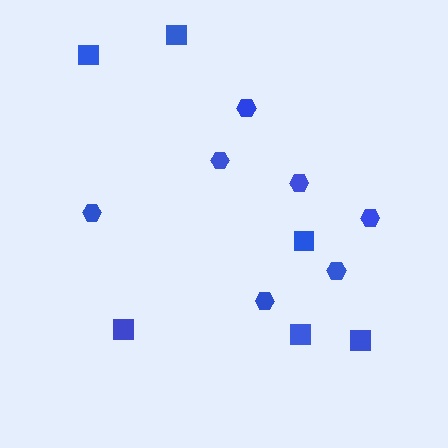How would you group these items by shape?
There are 2 groups: one group of hexagons (7) and one group of squares (6).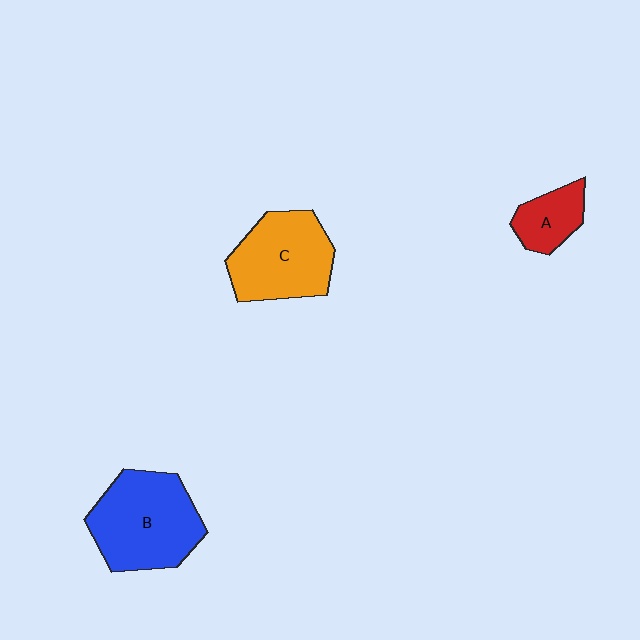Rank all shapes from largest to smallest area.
From largest to smallest: B (blue), C (orange), A (red).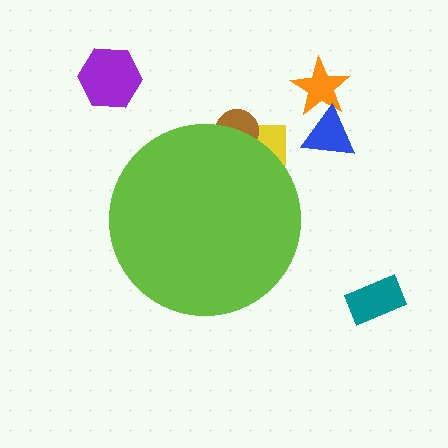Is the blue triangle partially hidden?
No, the blue triangle is fully visible.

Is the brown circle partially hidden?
Yes, the brown circle is partially hidden behind the lime circle.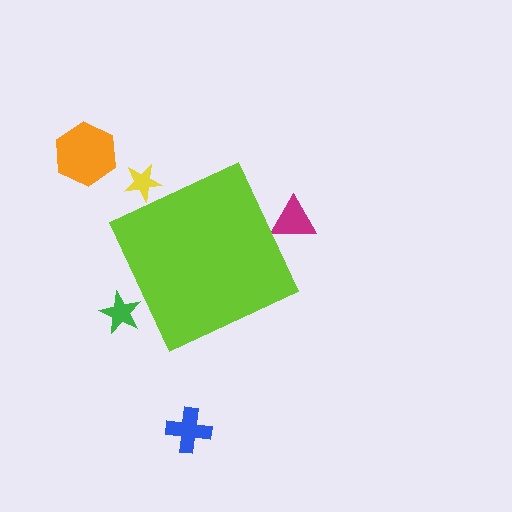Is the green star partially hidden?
Yes, the green star is partially hidden behind the lime diamond.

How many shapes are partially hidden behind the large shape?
3 shapes are partially hidden.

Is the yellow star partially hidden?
Yes, the yellow star is partially hidden behind the lime diamond.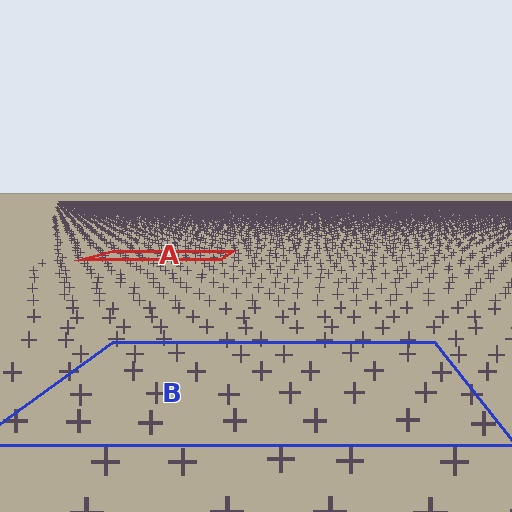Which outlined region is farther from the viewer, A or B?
Region A is farther from the viewer — the texture elements inside it appear smaller and more densely packed.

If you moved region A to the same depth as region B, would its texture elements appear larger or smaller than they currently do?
They would appear larger. At a closer depth, the same texture elements are projected at a bigger on-screen size.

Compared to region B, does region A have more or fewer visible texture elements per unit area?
Region A has more texture elements per unit area — they are packed more densely because it is farther away.